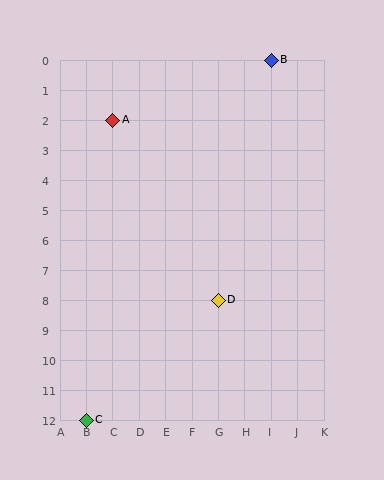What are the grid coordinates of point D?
Point D is at grid coordinates (G, 8).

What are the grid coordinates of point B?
Point B is at grid coordinates (I, 0).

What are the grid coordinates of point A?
Point A is at grid coordinates (C, 2).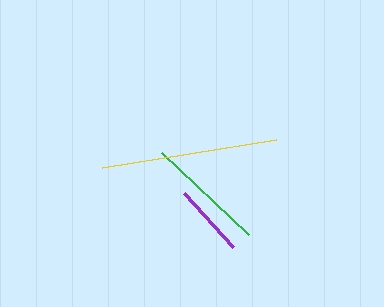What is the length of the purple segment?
The purple segment is approximately 73 pixels long.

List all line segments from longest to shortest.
From longest to shortest: yellow, green, purple.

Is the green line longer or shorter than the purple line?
The green line is longer than the purple line.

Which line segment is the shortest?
The purple line is the shortest at approximately 73 pixels.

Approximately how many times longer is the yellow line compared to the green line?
The yellow line is approximately 1.5 times the length of the green line.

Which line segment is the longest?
The yellow line is the longest at approximately 176 pixels.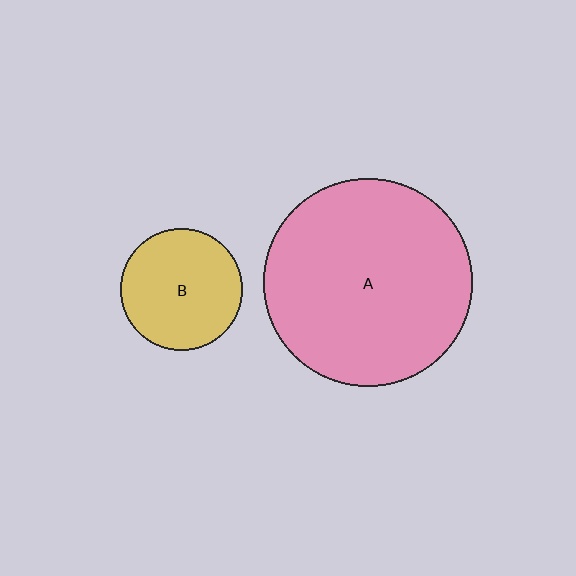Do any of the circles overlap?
No, none of the circles overlap.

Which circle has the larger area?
Circle A (pink).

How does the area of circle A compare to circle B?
Approximately 2.9 times.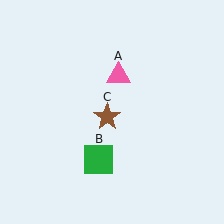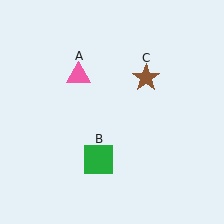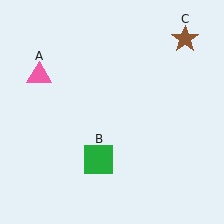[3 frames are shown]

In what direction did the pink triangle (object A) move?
The pink triangle (object A) moved left.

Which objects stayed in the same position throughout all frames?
Green square (object B) remained stationary.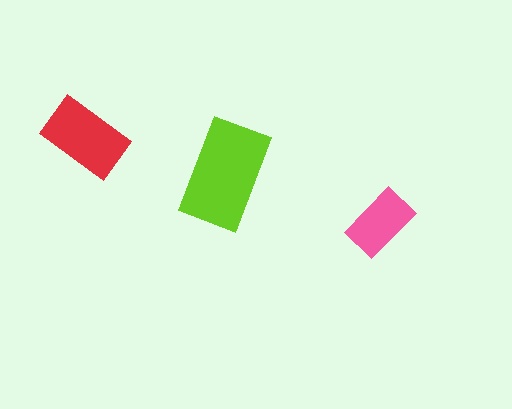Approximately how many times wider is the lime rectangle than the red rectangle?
About 1.5 times wider.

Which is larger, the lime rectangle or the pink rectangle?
The lime one.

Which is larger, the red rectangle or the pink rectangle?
The red one.